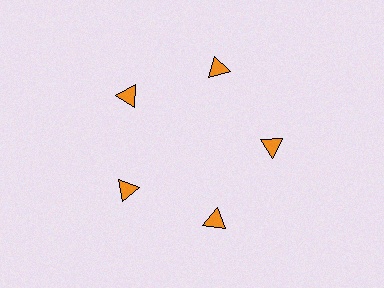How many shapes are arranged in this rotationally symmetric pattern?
There are 5 shapes, arranged in 5 groups of 1.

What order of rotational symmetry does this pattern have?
This pattern has 5-fold rotational symmetry.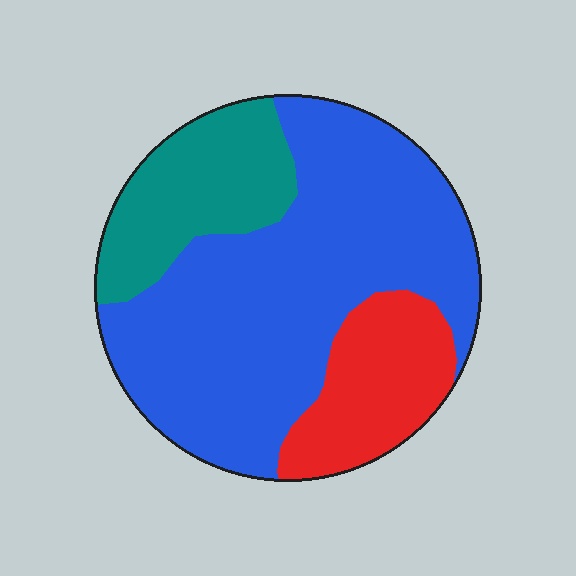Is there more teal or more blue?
Blue.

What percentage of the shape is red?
Red takes up about one sixth (1/6) of the shape.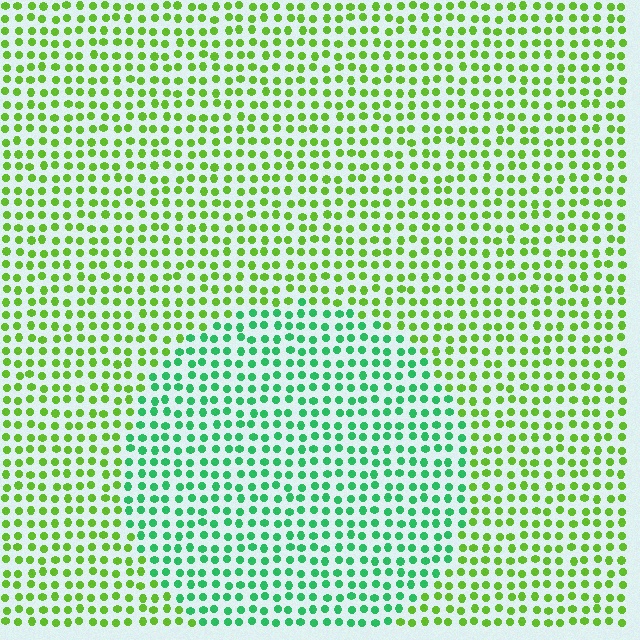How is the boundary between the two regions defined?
The boundary is defined purely by a slight shift in hue (about 45 degrees). Spacing, size, and orientation are identical on both sides.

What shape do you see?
I see a circle.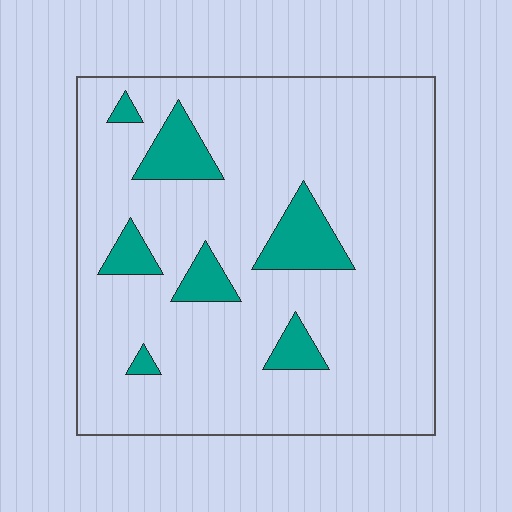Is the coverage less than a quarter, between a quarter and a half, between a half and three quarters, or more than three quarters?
Less than a quarter.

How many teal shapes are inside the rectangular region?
7.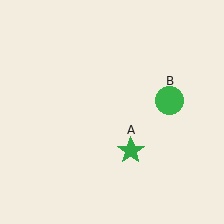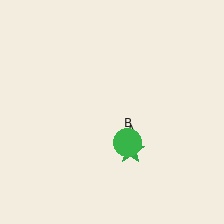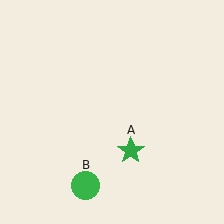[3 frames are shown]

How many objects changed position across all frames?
1 object changed position: green circle (object B).